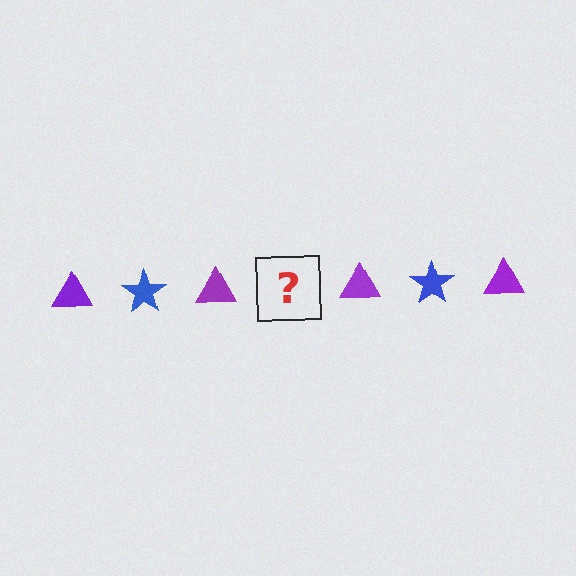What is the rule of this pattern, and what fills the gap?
The rule is that the pattern alternates between purple triangle and blue star. The gap should be filled with a blue star.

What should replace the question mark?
The question mark should be replaced with a blue star.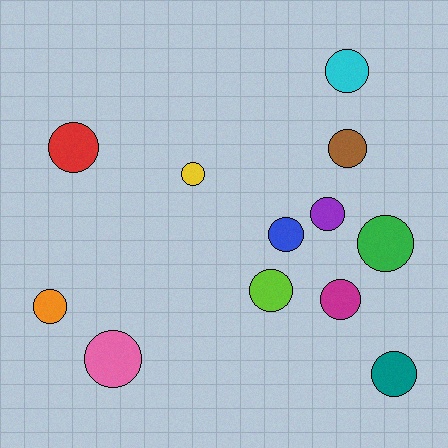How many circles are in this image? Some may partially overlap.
There are 12 circles.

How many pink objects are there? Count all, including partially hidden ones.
There is 1 pink object.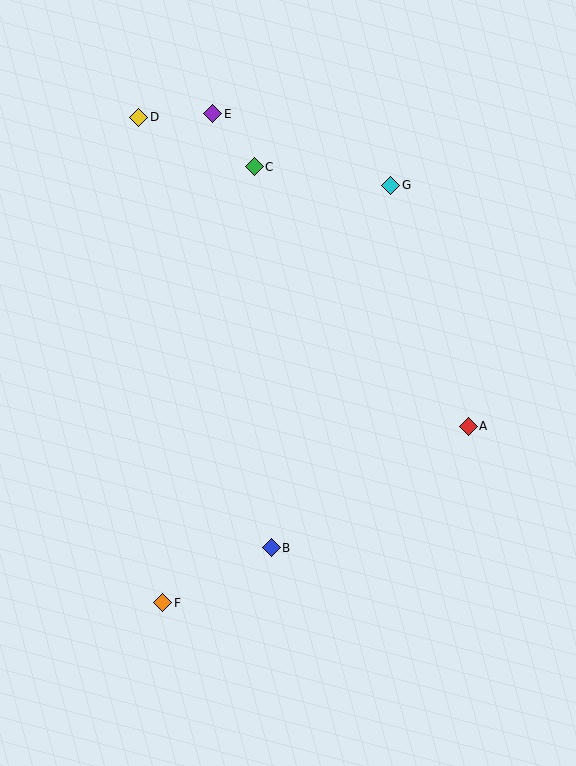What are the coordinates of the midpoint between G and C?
The midpoint between G and C is at (322, 176).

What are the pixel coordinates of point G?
Point G is at (391, 185).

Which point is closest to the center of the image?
Point B at (271, 548) is closest to the center.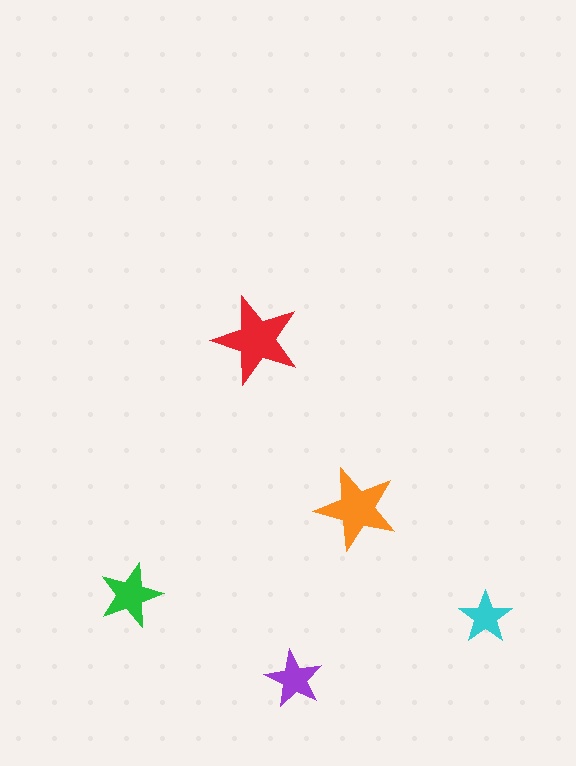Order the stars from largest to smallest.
the red one, the orange one, the green one, the purple one, the cyan one.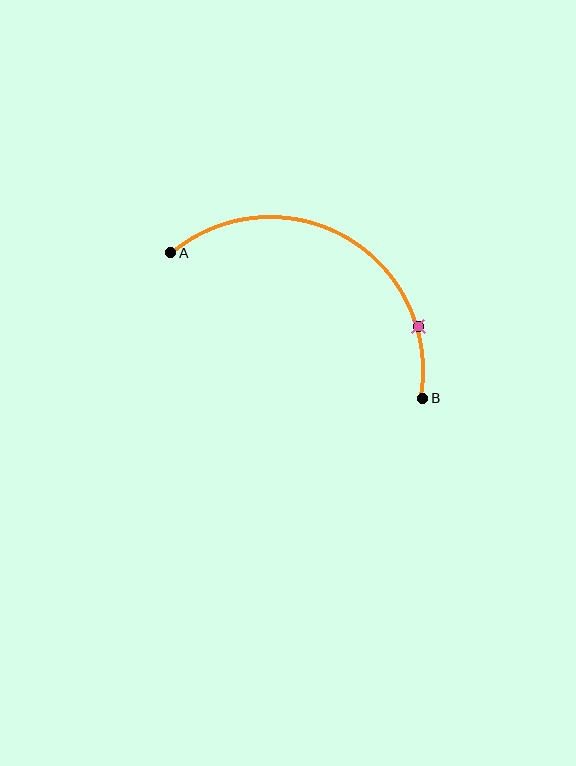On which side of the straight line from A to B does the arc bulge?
The arc bulges above the straight line connecting A and B.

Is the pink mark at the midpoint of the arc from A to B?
No. The pink mark lies on the arc but is closer to endpoint B. The arc midpoint would be at the point on the curve equidistant along the arc from both A and B.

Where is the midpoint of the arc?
The arc midpoint is the point on the curve farthest from the straight line joining A and B. It sits above that line.